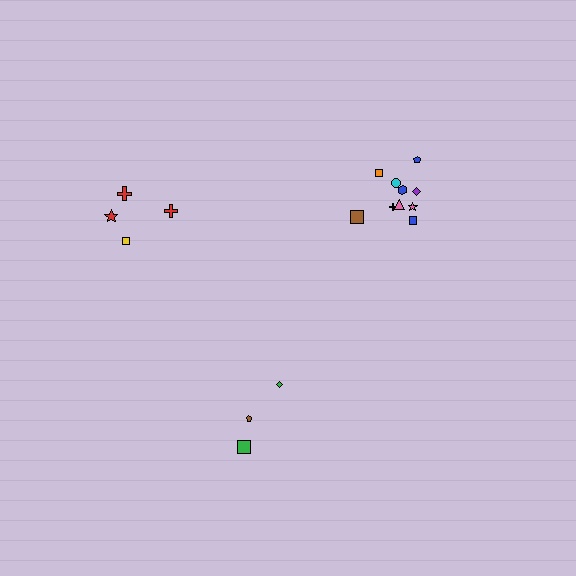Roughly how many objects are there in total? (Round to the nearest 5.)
Roughly 15 objects in total.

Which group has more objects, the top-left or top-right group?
The top-right group.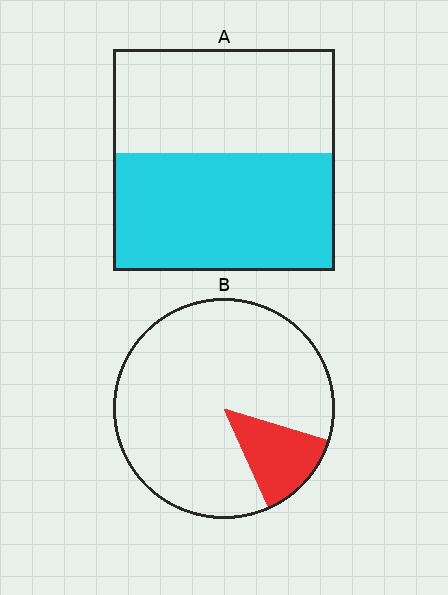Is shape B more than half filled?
No.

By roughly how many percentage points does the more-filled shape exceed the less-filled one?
By roughly 40 percentage points (A over B).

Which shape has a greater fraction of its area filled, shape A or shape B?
Shape A.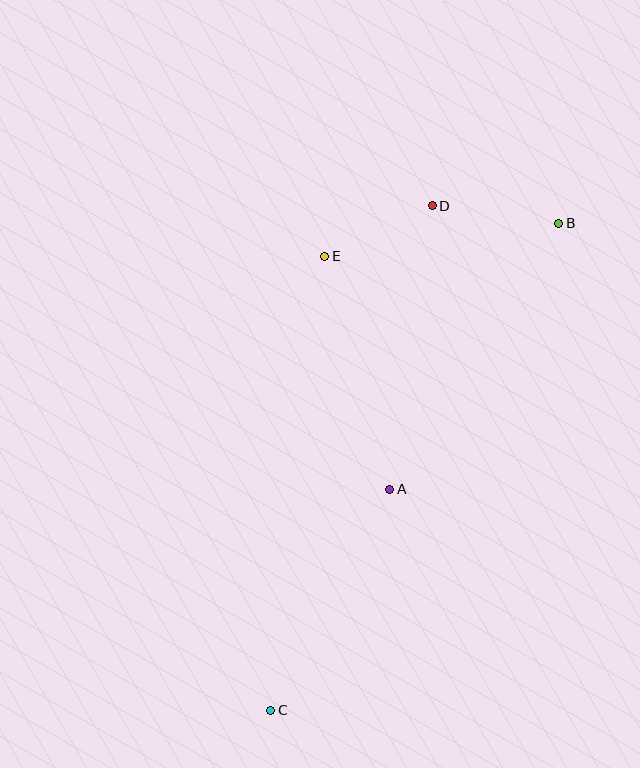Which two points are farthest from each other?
Points B and C are farthest from each other.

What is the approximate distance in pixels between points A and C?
The distance between A and C is approximately 251 pixels.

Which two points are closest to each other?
Points D and E are closest to each other.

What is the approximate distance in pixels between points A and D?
The distance between A and D is approximately 287 pixels.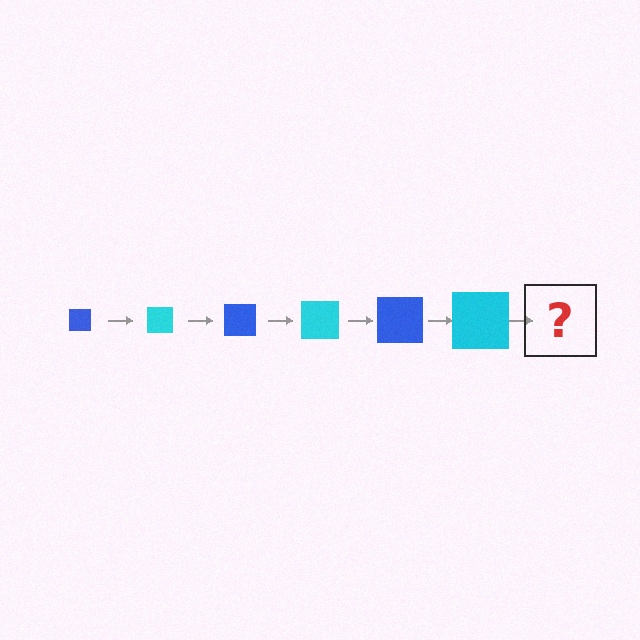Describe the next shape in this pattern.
It should be a blue square, larger than the previous one.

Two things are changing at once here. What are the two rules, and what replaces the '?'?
The two rules are that the square grows larger each step and the color cycles through blue and cyan. The '?' should be a blue square, larger than the previous one.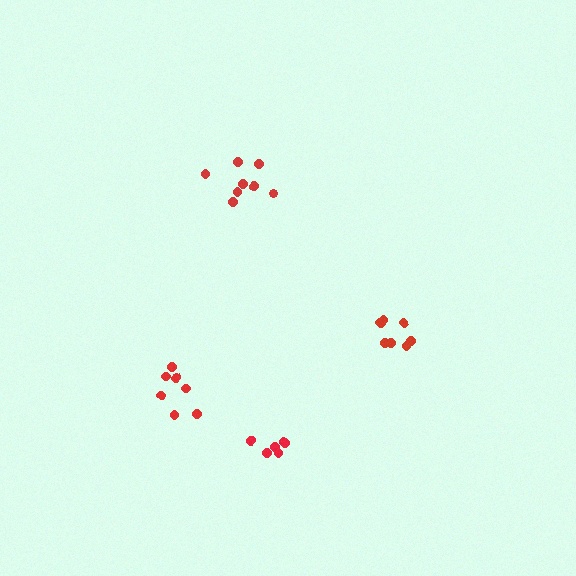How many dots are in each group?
Group 1: 8 dots, Group 2: 8 dots, Group 3: 6 dots, Group 4: 7 dots (29 total).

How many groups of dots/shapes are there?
There are 4 groups.